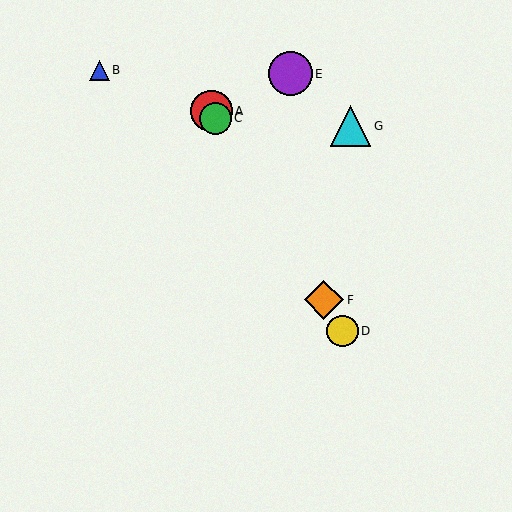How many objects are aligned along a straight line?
4 objects (A, C, D, F) are aligned along a straight line.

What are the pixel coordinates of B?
Object B is at (99, 70).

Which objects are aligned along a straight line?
Objects A, C, D, F are aligned along a straight line.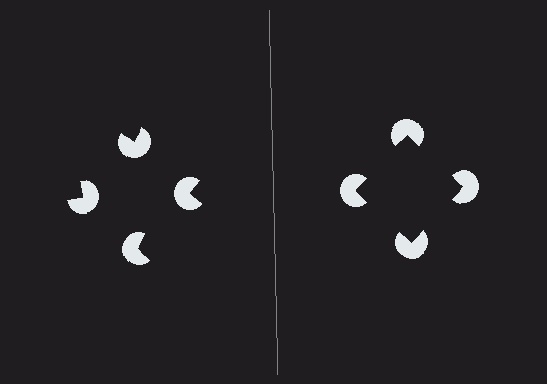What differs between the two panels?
The pac-man discs are positioned identically on both sides; only the wedge orientations differ. On the right they align to a square; on the left they are misaligned.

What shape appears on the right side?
An illusory square.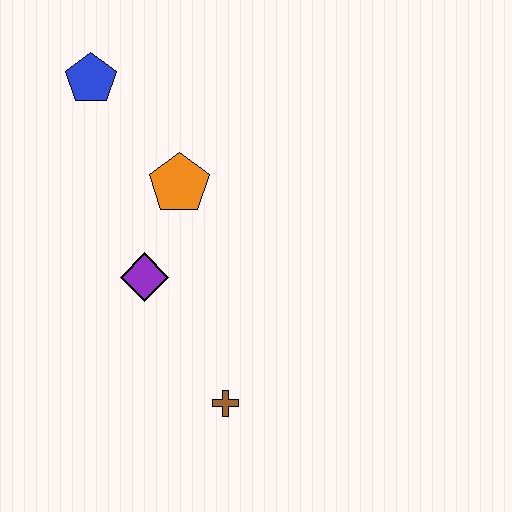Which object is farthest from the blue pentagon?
The brown cross is farthest from the blue pentagon.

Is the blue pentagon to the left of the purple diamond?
Yes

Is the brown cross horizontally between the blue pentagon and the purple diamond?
No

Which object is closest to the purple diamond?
The orange pentagon is closest to the purple diamond.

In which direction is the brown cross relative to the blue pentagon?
The brown cross is below the blue pentagon.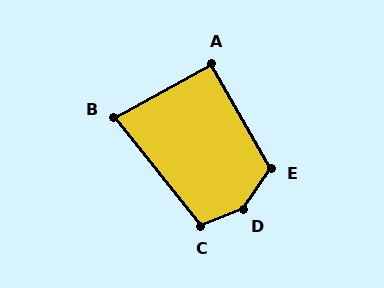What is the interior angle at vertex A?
Approximately 91 degrees (approximately right).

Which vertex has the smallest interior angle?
B, at approximately 81 degrees.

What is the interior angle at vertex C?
Approximately 106 degrees (obtuse).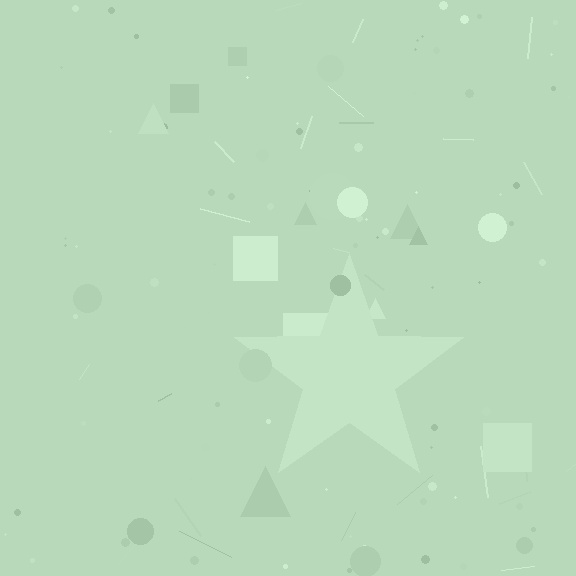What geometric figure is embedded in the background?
A star is embedded in the background.